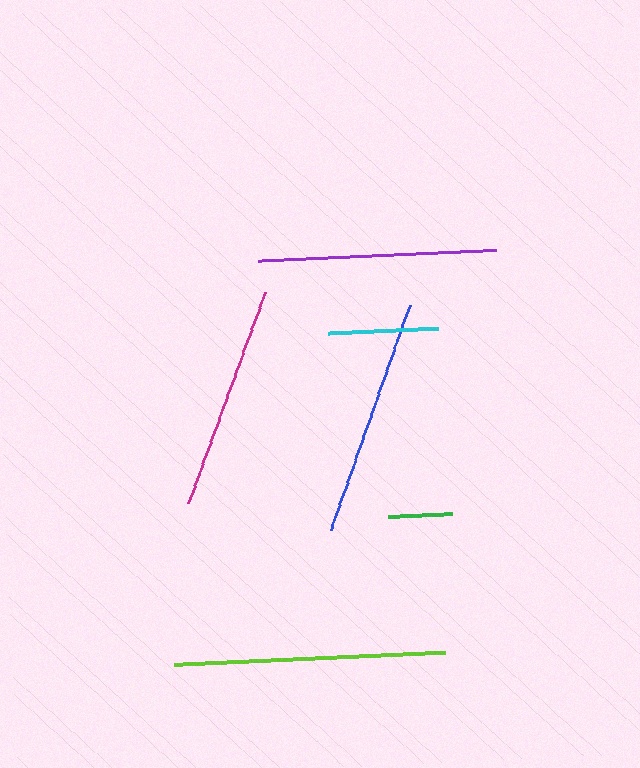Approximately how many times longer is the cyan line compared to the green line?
The cyan line is approximately 1.7 times the length of the green line.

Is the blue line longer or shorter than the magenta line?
The blue line is longer than the magenta line.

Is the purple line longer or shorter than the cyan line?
The purple line is longer than the cyan line.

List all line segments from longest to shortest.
From longest to shortest: lime, purple, blue, magenta, cyan, green.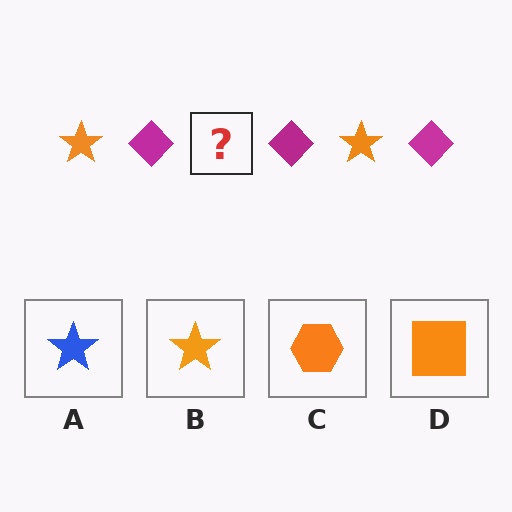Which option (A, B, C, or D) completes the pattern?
B.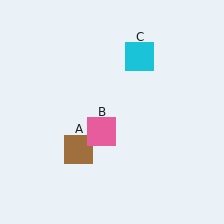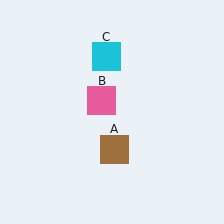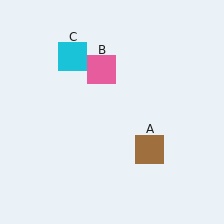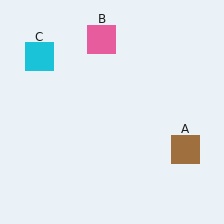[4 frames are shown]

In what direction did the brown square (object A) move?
The brown square (object A) moved right.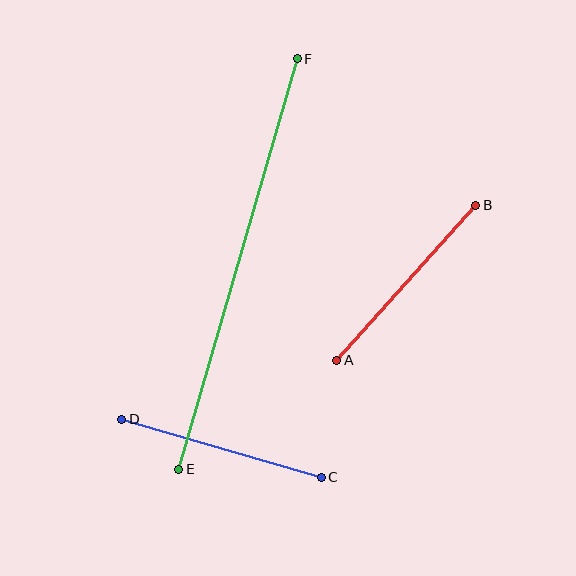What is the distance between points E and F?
The distance is approximately 427 pixels.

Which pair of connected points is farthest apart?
Points E and F are farthest apart.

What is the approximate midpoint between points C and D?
The midpoint is at approximately (221, 448) pixels.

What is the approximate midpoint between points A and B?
The midpoint is at approximately (406, 283) pixels.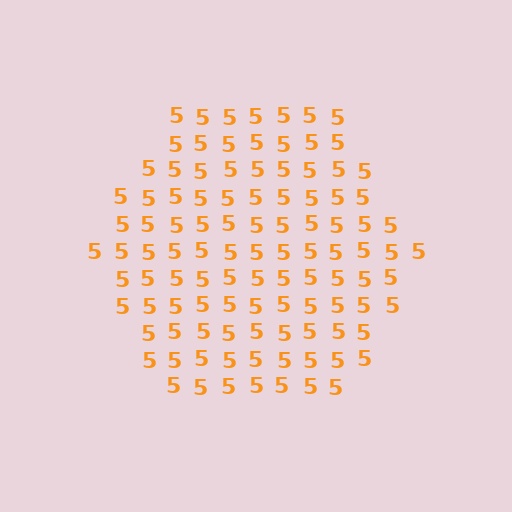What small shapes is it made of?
It is made of small digit 5's.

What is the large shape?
The large shape is a hexagon.